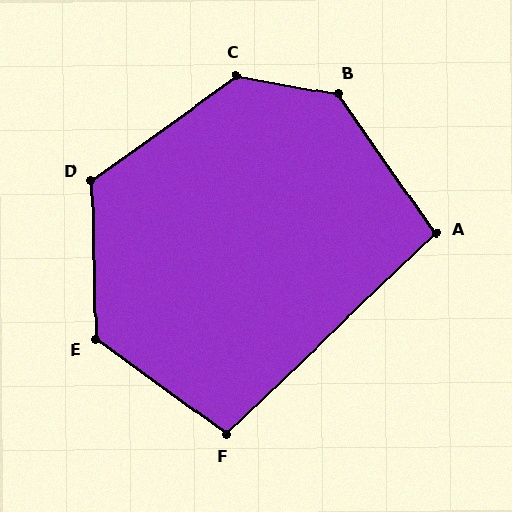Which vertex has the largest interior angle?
B, at approximately 135 degrees.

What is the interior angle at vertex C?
Approximately 134 degrees (obtuse).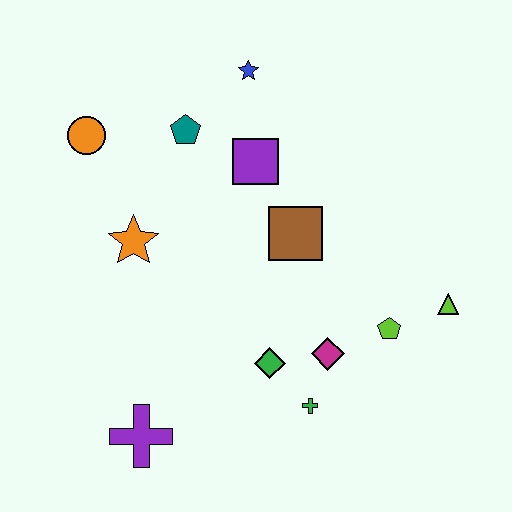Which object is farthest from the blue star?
The purple cross is farthest from the blue star.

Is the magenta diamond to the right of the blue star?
Yes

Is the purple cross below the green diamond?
Yes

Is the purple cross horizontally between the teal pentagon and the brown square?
No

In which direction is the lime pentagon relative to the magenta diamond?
The lime pentagon is to the right of the magenta diamond.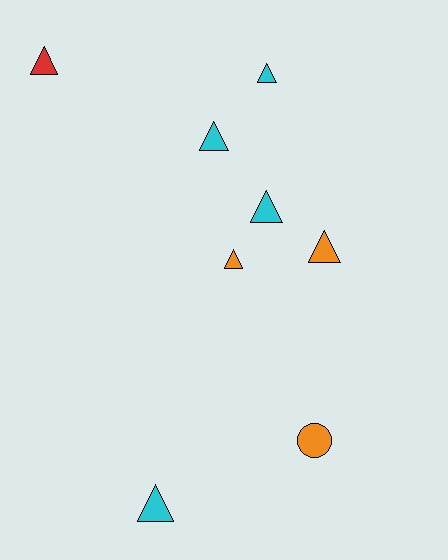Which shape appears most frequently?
Triangle, with 7 objects.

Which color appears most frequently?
Cyan, with 4 objects.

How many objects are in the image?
There are 8 objects.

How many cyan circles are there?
There are no cyan circles.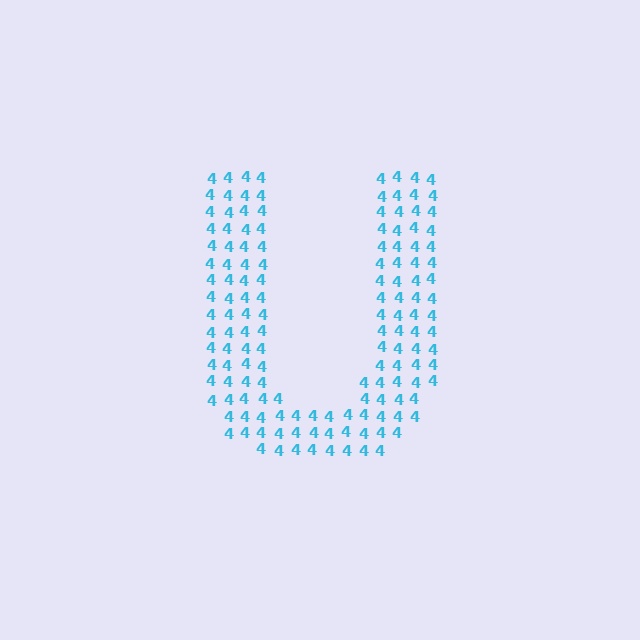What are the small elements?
The small elements are digit 4's.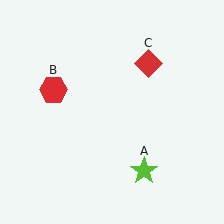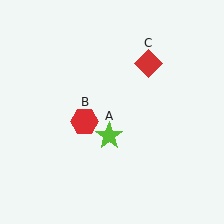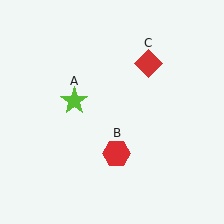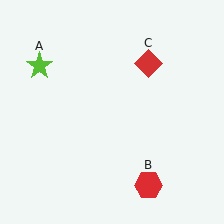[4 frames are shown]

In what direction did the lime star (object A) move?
The lime star (object A) moved up and to the left.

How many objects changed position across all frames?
2 objects changed position: lime star (object A), red hexagon (object B).